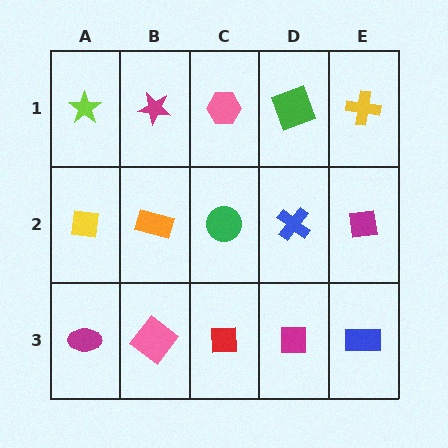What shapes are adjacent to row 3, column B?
An orange rectangle (row 2, column B), a magenta ellipse (row 3, column A), a red square (row 3, column C).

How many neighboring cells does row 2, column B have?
4.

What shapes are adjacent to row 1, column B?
An orange rectangle (row 2, column B), a lime star (row 1, column A), a pink hexagon (row 1, column C).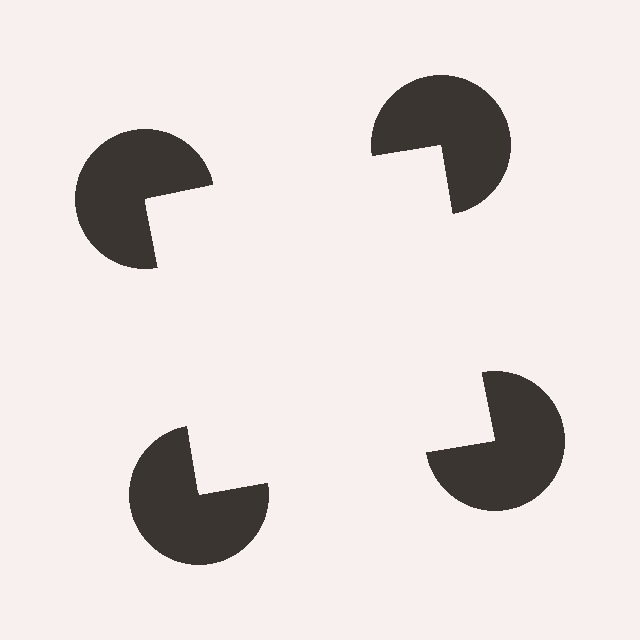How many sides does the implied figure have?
4 sides.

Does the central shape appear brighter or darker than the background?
It typically appears slightly brighter than the background, even though no actual brightness change is drawn.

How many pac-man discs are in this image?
There are 4 — one at each vertex of the illusory square.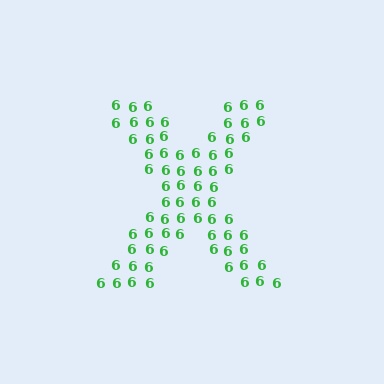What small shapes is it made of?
It is made of small digit 6's.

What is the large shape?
The large shape is the letter X.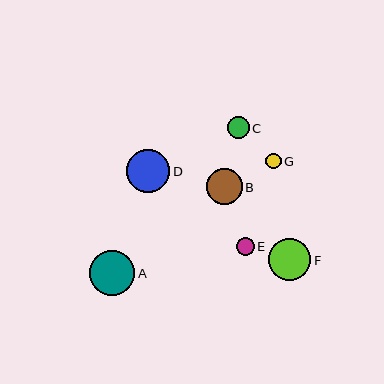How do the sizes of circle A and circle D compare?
Circle A and circle D are approximately the same size.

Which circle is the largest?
Circle A is the largest with a size of approximately 45 pixels.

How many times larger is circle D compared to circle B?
Circle D is approximately 1.2 times the size of circle B.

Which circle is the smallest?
Circle G is the smallest with a size of approximately 16 pixels.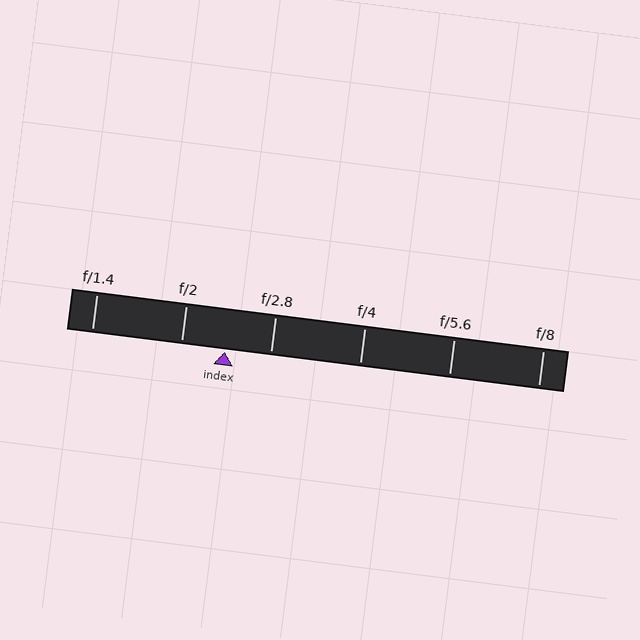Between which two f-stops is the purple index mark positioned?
The index mark is between f/2 and f/2.8.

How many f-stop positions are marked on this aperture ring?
There are 6 f-stop positions marked.